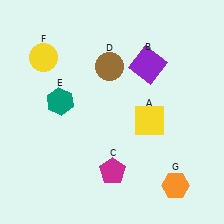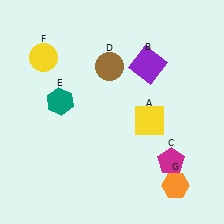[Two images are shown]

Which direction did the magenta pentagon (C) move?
The magenta pentagon (C) moved right.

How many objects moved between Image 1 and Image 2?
1 object moved between the two images.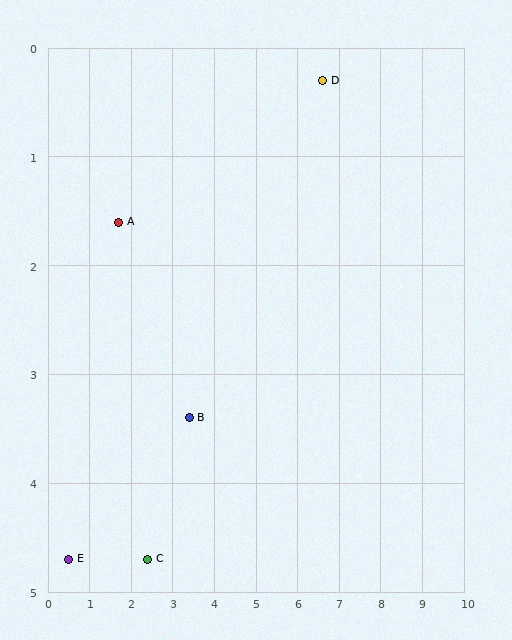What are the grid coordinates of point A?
Point A is at approximately (1.7, 1.6).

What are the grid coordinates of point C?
Point C is at approximately (2.4, 4.7).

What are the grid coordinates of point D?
Point D is at approximately (6.6, 0.3).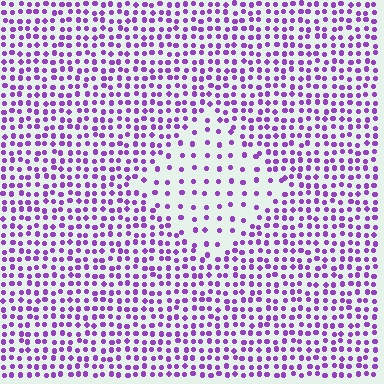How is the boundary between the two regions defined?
The boundary is defined by a change in element density (approximately 2.3x ratio). All elements are the same color, size, and shape.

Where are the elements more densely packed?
The elements are more densely packed outside the diamond boundary.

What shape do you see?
I see a diamond.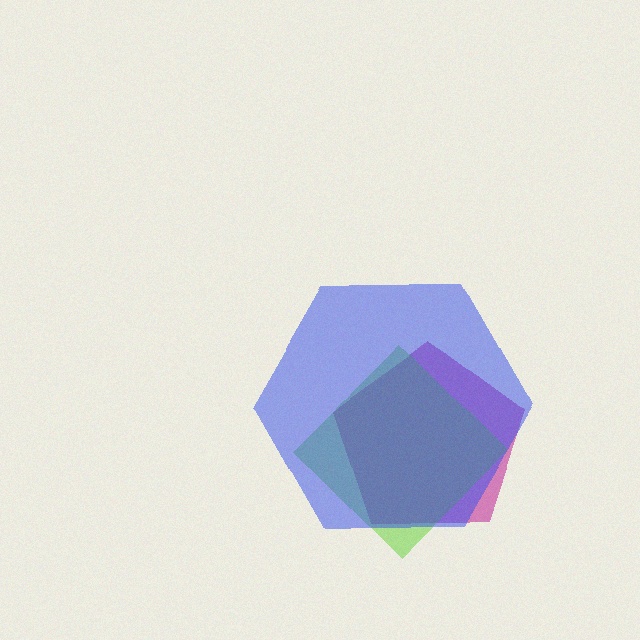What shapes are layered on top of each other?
The layered shapes are: a magenta pentagon, a lime diamond, a blue hexagon.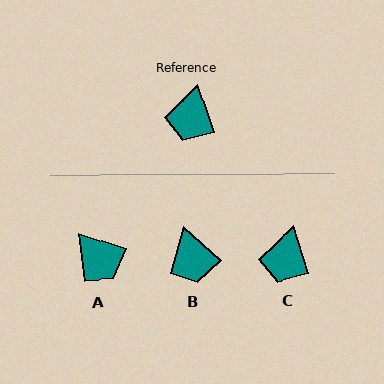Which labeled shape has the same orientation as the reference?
C.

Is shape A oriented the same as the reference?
No, it is off by about 53 degrees.